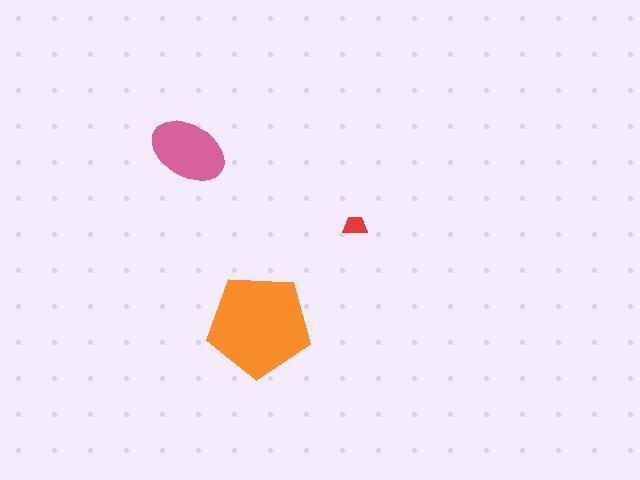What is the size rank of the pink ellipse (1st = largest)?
2nd.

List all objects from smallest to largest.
The red trapezoid, the pink ellipse, the orange pentagon.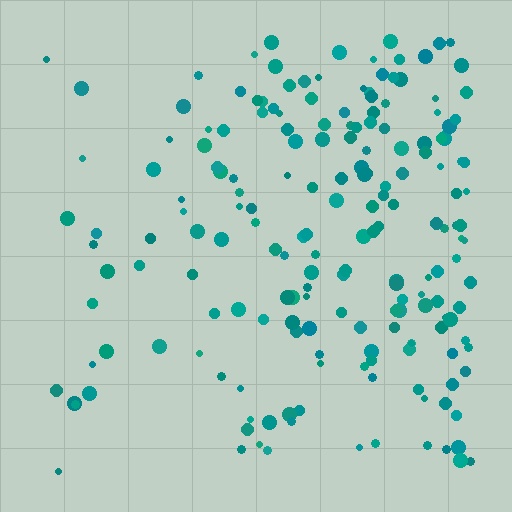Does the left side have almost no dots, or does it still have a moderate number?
Still a moderate number, just noticeably fewer than the right.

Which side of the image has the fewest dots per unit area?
The left.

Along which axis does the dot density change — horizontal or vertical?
Horizontal.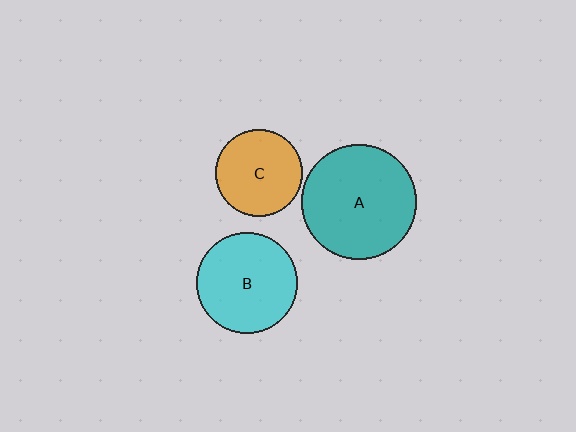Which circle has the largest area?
Circle A (teal).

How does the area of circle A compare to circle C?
Approximately 1.8 times.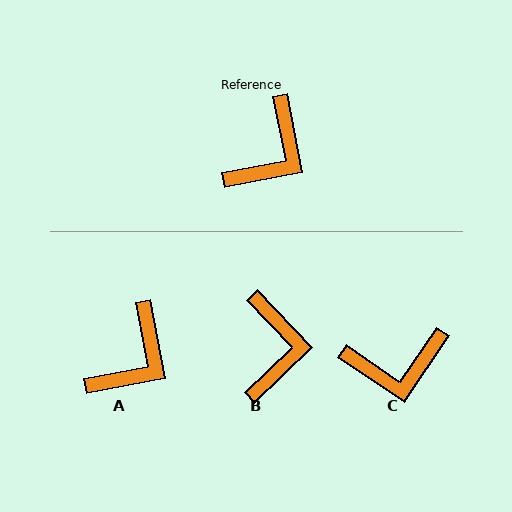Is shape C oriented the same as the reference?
No, it is off by about 45 degrees.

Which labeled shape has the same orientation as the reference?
A.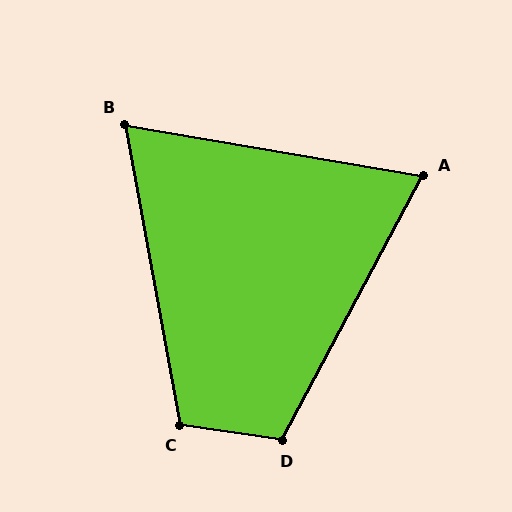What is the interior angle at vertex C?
Approximately 108 degrees (obtuse).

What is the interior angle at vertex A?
Approximately 72 degrees (acute).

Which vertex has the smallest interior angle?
B, at approximately 70 degrees.